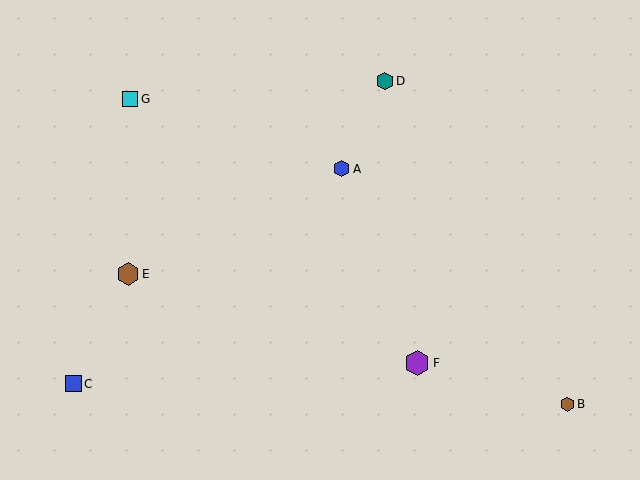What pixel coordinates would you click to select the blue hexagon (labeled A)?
Click at (341, 169) to select the blue hexagon A.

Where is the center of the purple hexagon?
The center of the purple hexagon is at (417, 363).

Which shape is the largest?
The purple hexagon (labeled F) is the largest.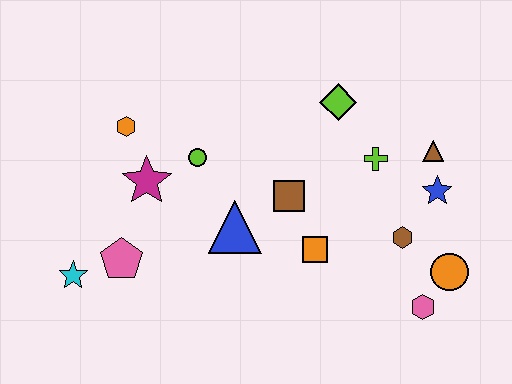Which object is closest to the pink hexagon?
The orange circle is closest to the pink hexagon.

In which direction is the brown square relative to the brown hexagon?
The brown square is to the left of the brown hexagon.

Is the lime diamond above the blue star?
Yes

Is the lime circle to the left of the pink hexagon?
Yes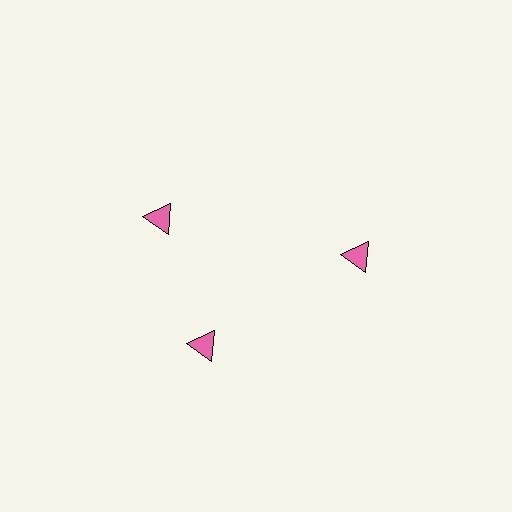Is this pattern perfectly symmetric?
No. The 3 pink triangles are arranged in a ring, but one element near the 11 o'clock position is rotated out of alignment along the ring, breaking the 3-fold rotational symmetry.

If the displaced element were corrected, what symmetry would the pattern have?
It would have 3-fold rotational symmetry — the pattern would map onto itself every 120 degrees.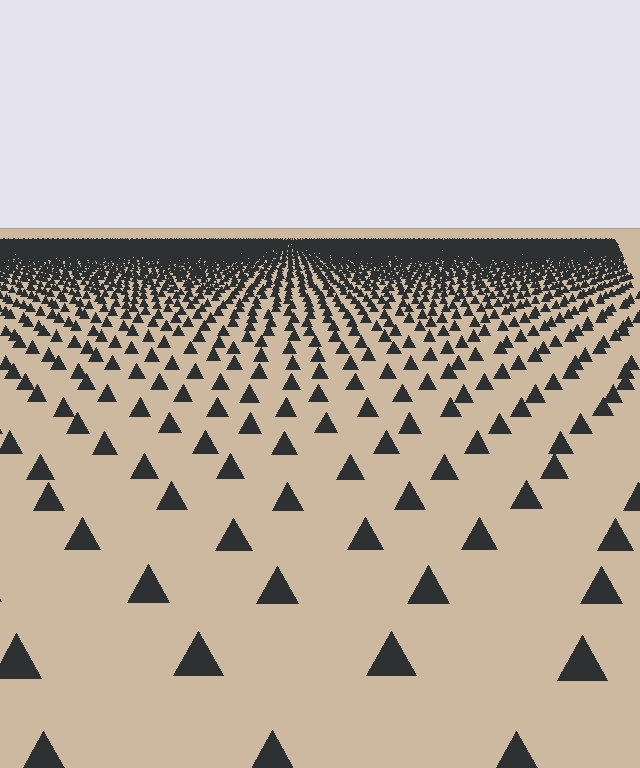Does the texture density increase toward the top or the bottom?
Density increases toward the top.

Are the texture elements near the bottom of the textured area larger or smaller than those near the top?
Larger. Near the bottom, elements are closer to the viewer and appear at a bigger on-screen size.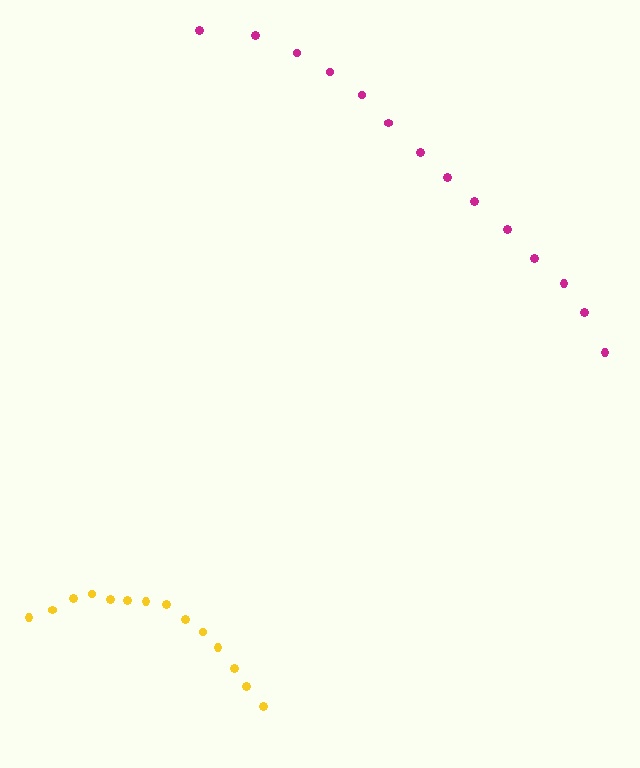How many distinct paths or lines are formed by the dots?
There are 2 distinct paths.